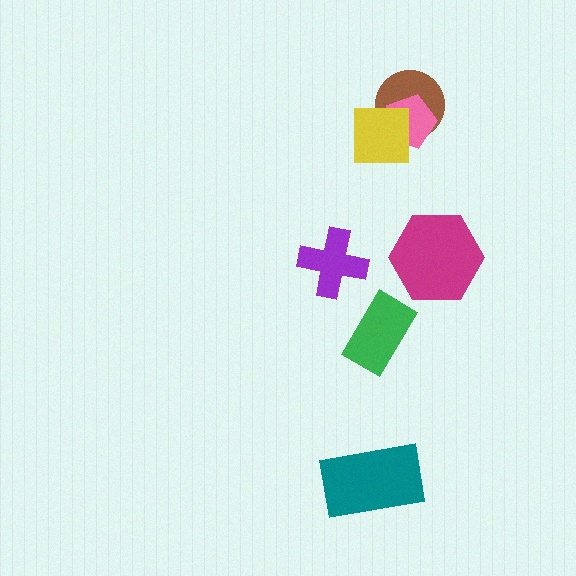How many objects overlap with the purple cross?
0 objects overlap with the purple cross.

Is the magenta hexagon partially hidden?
No, no other shape covers it.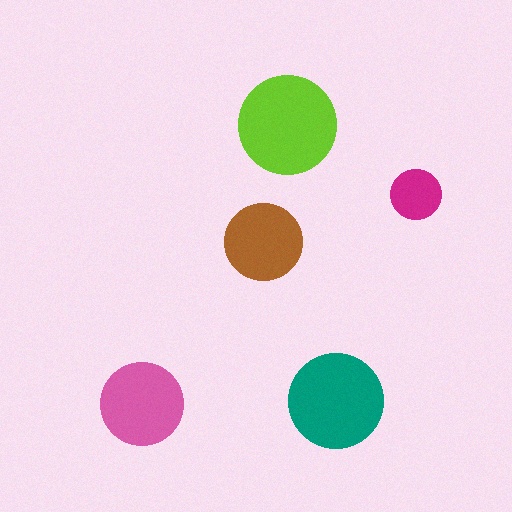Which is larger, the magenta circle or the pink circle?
The pink one.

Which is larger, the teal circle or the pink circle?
The teal one.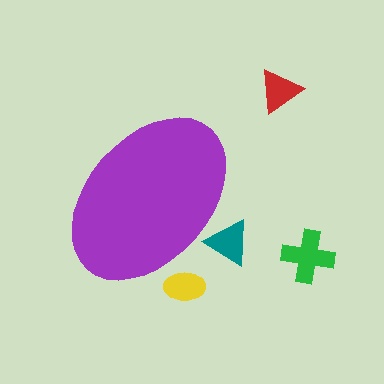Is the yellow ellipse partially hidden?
Yes, the yellow ellipse is partially hidden behind the purple ellipse.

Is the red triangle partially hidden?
No, the red triangle is fully visible.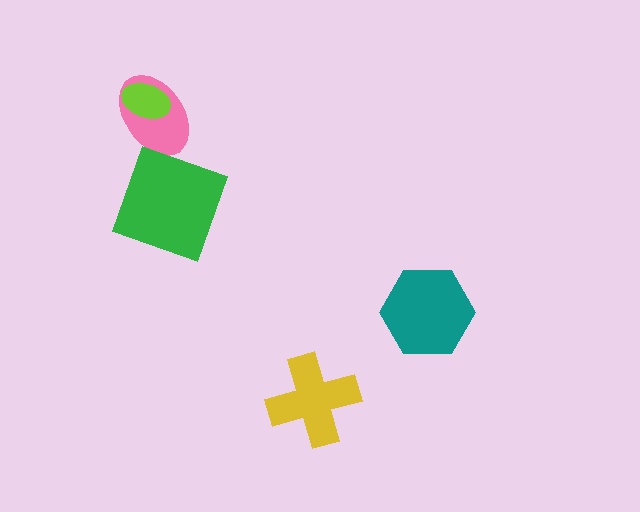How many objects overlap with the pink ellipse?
1 object overlaps with the pink ellipse.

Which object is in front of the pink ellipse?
The lime ellipse is in front of the pink ellipse.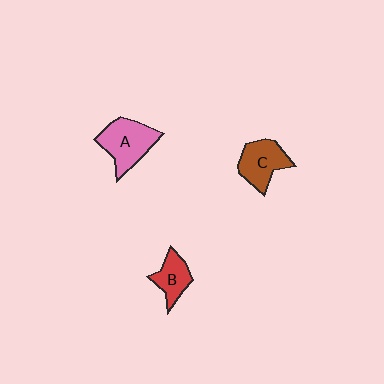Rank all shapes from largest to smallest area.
From largest to smallest: A (pink), C (brown), B (red).